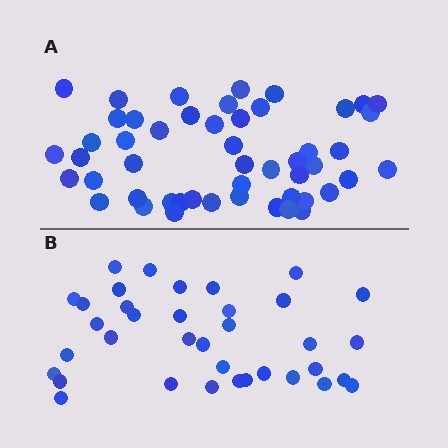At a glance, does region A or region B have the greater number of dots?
Region A (the top region) has more dots.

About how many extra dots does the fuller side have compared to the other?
Region A has approximately 15 more dots than region B.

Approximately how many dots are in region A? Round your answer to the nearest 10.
About 50 dots.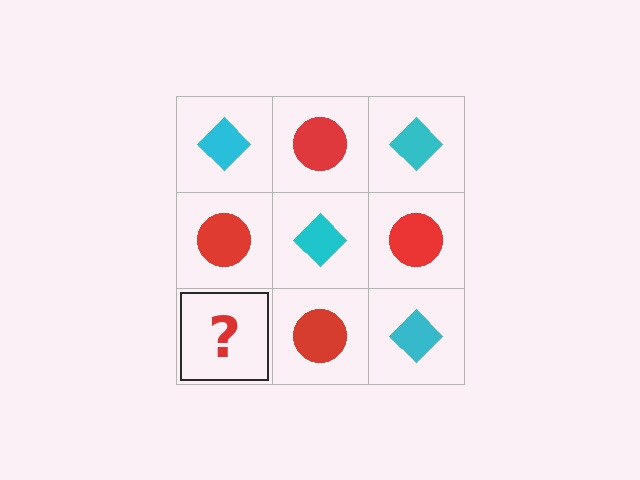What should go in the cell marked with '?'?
The missing cell should contain a cyan diamond.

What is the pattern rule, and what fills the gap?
The rule is that it alternates cyan diamond and red circle in a checkerboard pattern. The gap should be filled with a cyan diamond.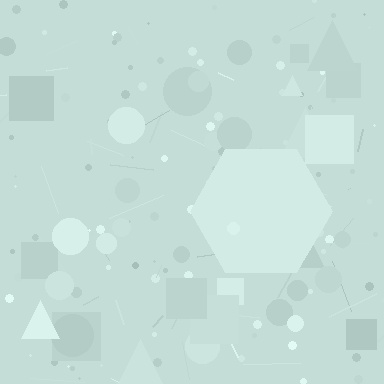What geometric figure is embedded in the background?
A hexagon is embedded in the background.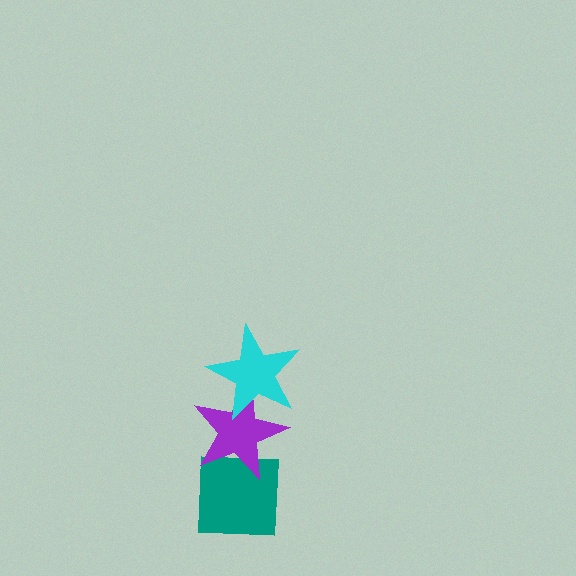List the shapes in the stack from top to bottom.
From top to bottom: the cyan star, the purple star, the teal square.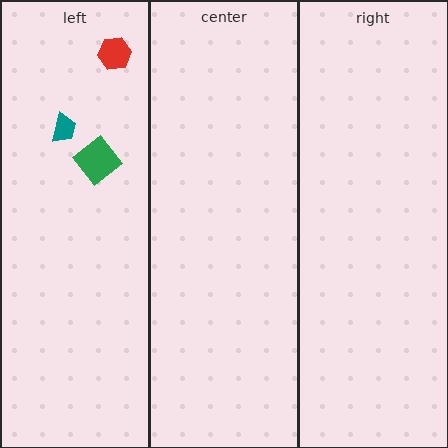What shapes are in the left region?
The teal trapezoid, the green diamond, the red hexagon.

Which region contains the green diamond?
The left region.